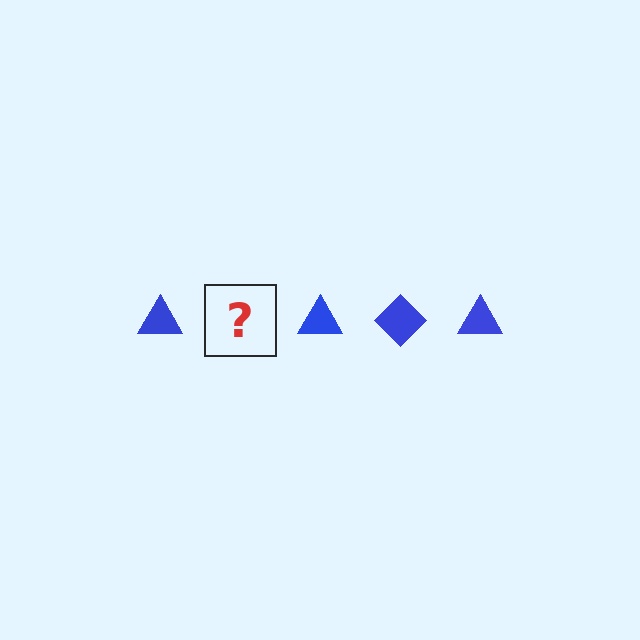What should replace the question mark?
The question mark should be replaced with a blue diamond.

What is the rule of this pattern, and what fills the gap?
The rule is that the pattern cycles through triangle, diamond shapes in blue. The gap should be filled with a blue diamond.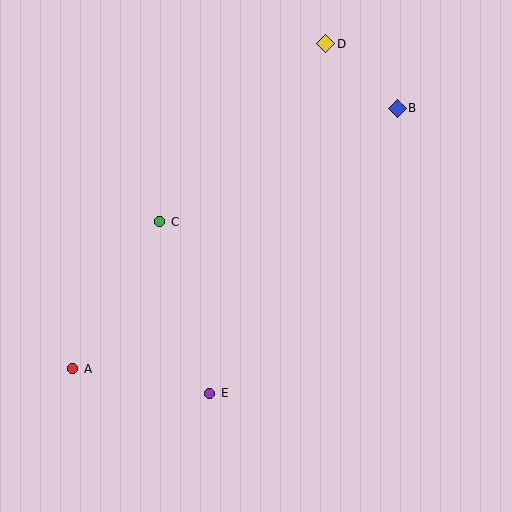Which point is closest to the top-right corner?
Point B is closest to the top-right corner.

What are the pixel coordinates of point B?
Point B is at (397, 108).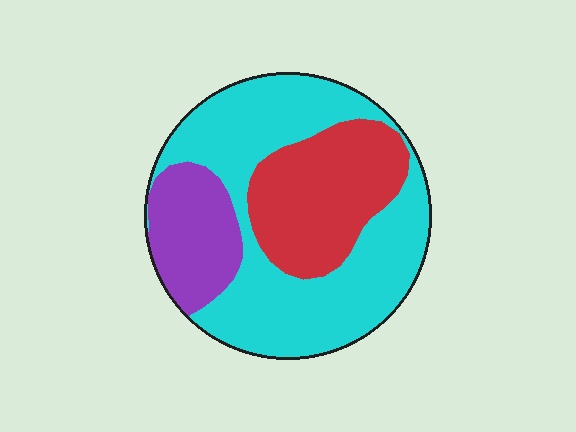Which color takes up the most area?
Cyan, at roughly 55%.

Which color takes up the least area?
Purple, at roughly 15%.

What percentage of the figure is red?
Red covers 27% of the figure.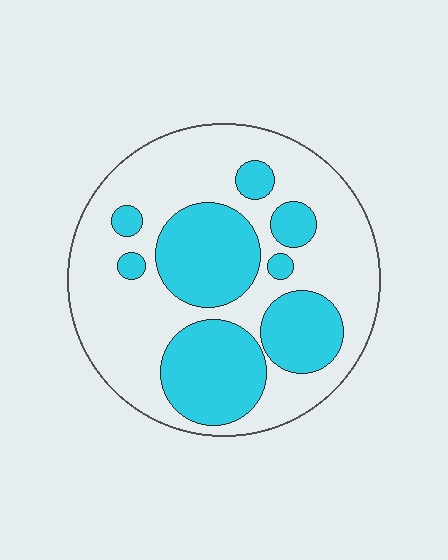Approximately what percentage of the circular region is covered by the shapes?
Approximately 35%.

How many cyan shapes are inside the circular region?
8.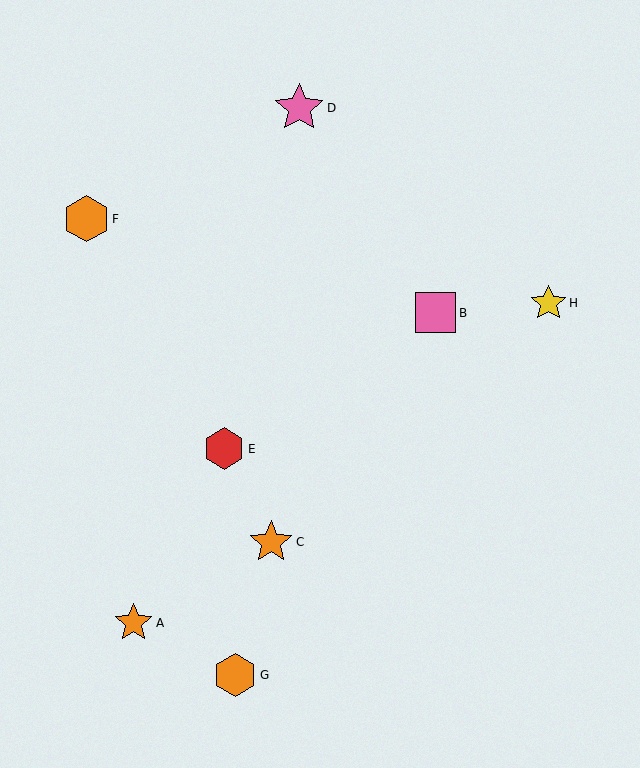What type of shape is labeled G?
Shape G is an orange hexagon.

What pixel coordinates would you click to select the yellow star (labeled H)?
Click at (548, 303) to select the yellow star H.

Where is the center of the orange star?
The center of the orange star is at (134, 623).